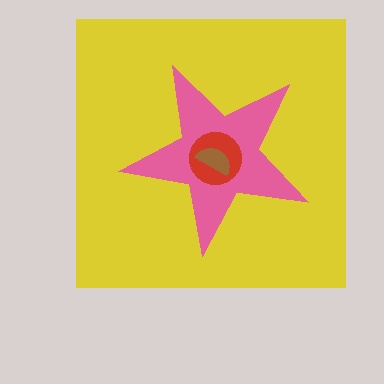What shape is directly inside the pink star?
The red circle.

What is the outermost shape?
The yellow square.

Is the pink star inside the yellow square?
Yes.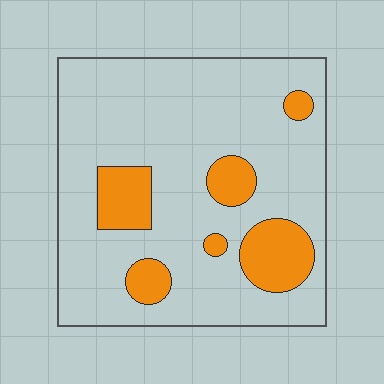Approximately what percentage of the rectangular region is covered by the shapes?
Approximately 20%.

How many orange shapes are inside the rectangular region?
6.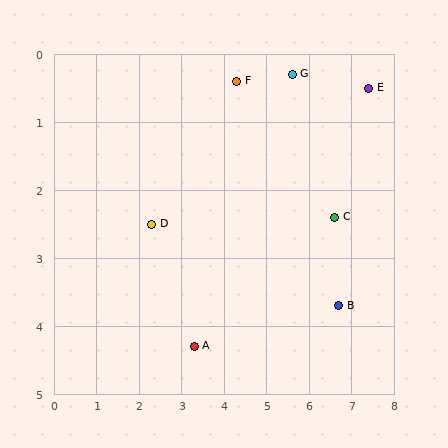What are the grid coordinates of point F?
Point F is at approximately (4.3, 0.4).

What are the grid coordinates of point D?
Point D is at approximately (2.3, 2.5).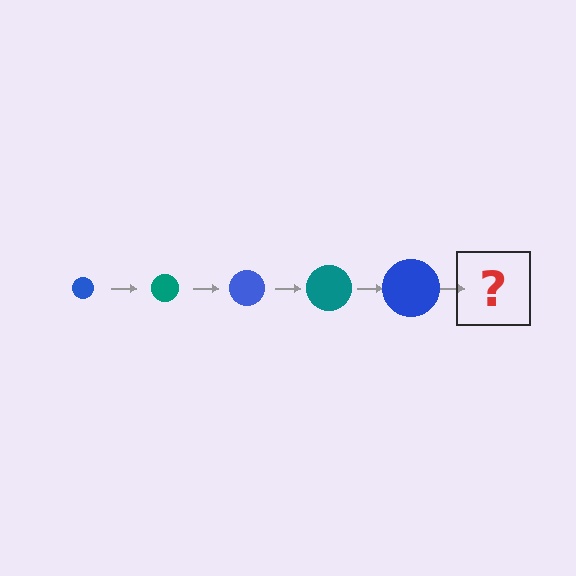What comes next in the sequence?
The next element should be a teal circle, larger than the previous one.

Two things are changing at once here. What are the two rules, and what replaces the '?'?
The two rules are that the circle grows larger each step and the color cycles through blue and teal. The '?' should be a teal circle, larger than the previous one.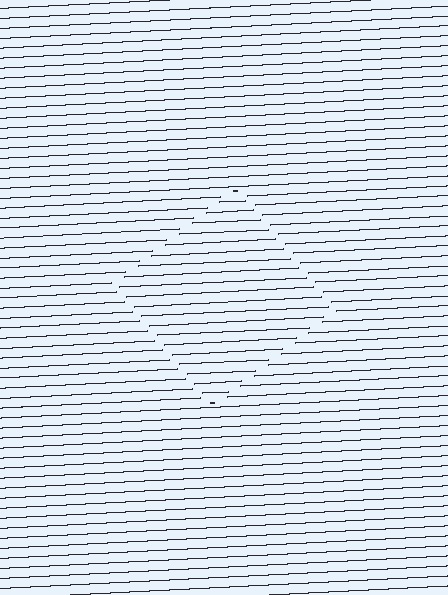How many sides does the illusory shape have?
4 sides — the line-ends trace a square.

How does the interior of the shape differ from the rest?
The interior of the shape contains the same grating, shifted by half a period — the contour is defined by the phase discontinuity where line-ends from the inner and outer gratings abut.